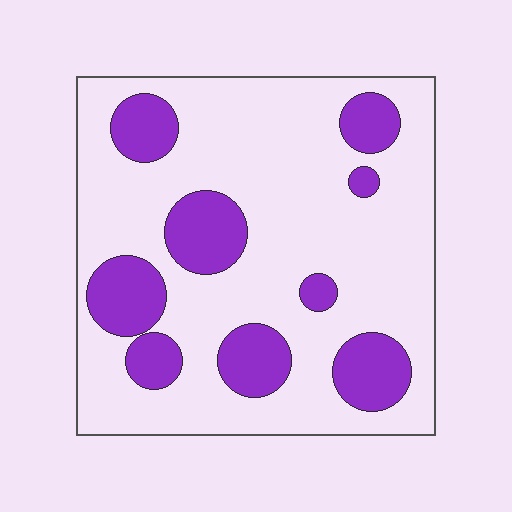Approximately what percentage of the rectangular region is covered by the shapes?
Approximately 25%.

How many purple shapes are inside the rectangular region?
9.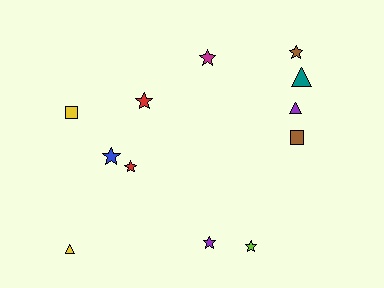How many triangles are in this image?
There are 3 triangles.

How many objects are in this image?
There are 12 objects.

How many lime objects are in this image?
There is 1 lime object.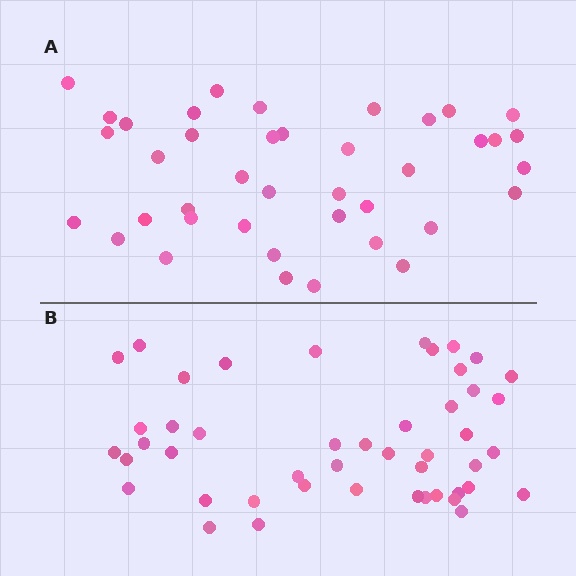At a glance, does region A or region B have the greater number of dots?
Region B (the bottom region) has more dots.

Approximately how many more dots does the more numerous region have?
Region B has roughly 8 or so more dots than region A.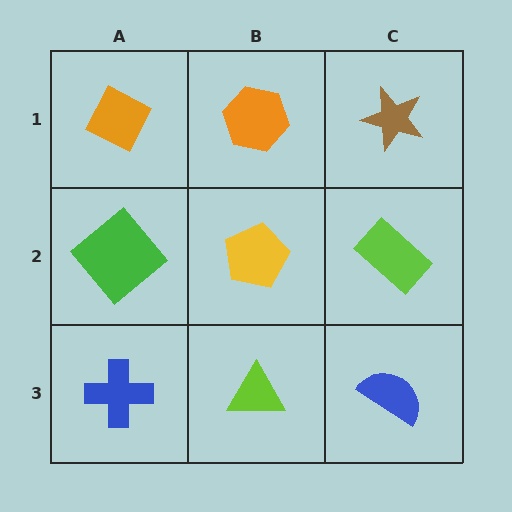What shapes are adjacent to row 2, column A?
An orange diamond (row 1, column A), a blue cross (row 3, column A), a yellow pentagon (row 2, column B).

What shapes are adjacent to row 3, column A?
A green diamond (row 2, column A), a lime triangle (row 3, column B).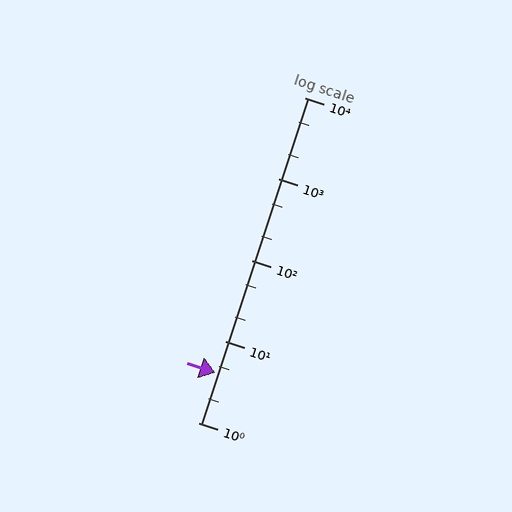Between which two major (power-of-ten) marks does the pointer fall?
The pointer is between 1 and 10.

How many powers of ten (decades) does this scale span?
The scale spans 4 decades, from 1 to 10000.